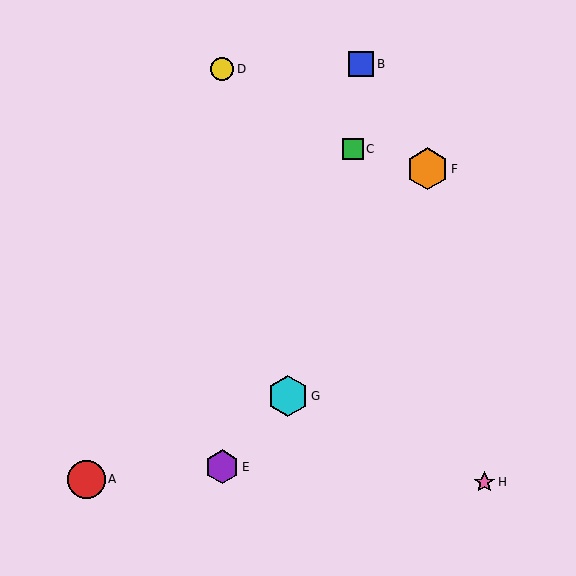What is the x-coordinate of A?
Object A is at x≈86.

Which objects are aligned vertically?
Objects D, E are aligned vertically.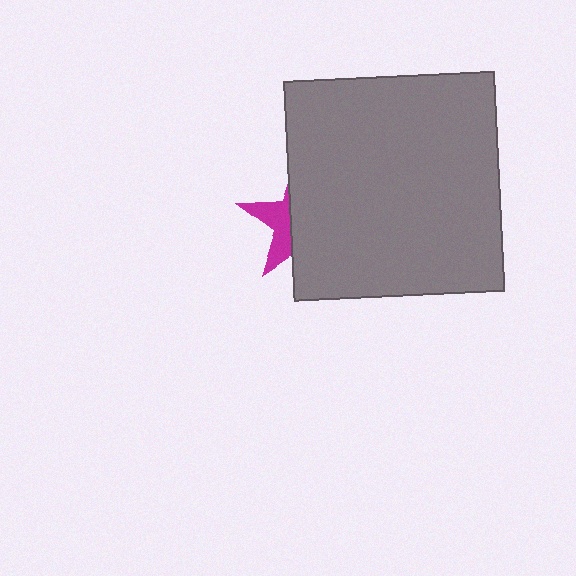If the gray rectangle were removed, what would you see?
You would see the complete magenta star.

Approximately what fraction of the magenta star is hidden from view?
Roughly 65% of the magenta star is hidden behind the gray rectangle.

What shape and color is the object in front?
The object in front is a gray rectangle.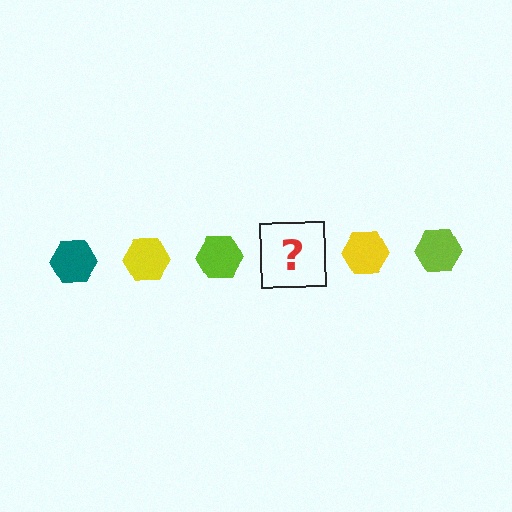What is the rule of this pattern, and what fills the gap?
The rule is that the pattern cycles through teal, yellow, lime hexagons. The gap should be filled with a teal hexagon.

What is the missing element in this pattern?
The missing element is a teal hexagon.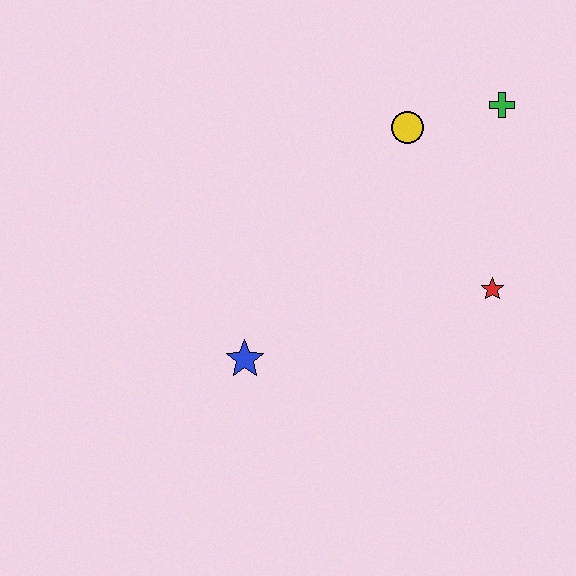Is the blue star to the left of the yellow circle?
Yes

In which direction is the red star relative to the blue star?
The red star is to the right of the blue star.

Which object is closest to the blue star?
The red star is closest to the blue star.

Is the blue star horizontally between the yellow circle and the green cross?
No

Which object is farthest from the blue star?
The green cross is farthest from the blue star.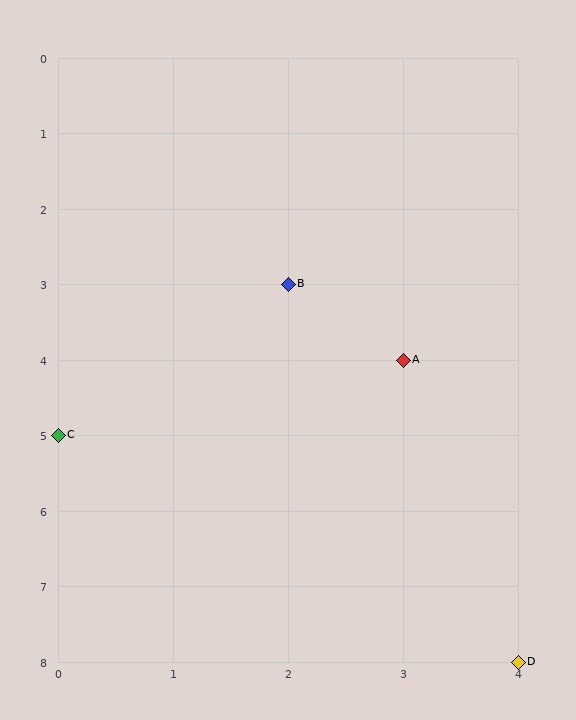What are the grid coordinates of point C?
Point C is at grid coordinates (0, 5).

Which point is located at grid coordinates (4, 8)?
Point D is at (4, 8).